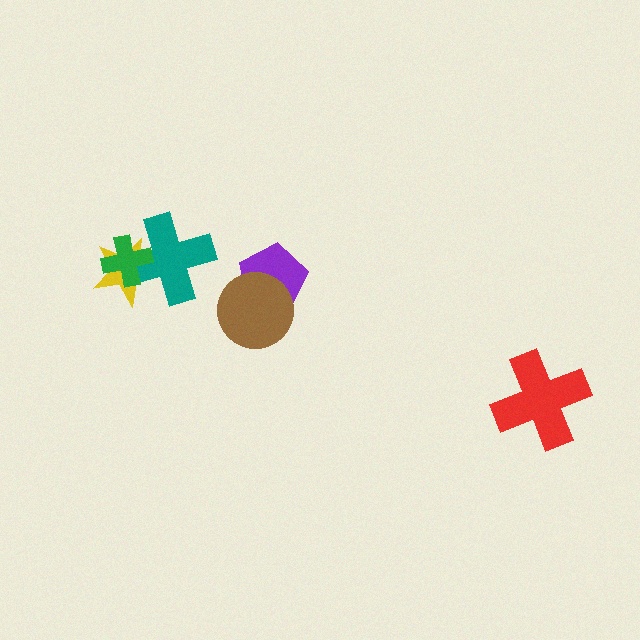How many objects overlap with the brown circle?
1 object overlaps with the brown circle.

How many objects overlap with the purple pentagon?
1 object overlaps with the purple pentagon.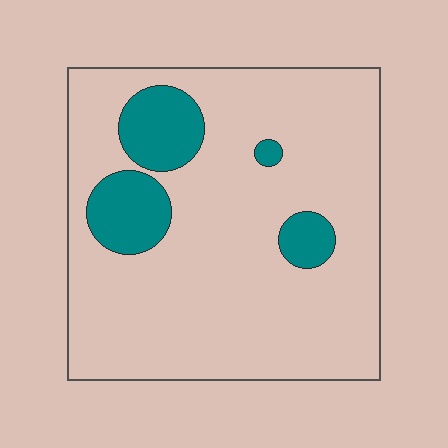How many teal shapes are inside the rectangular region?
4.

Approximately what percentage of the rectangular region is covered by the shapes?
Approximately 15%.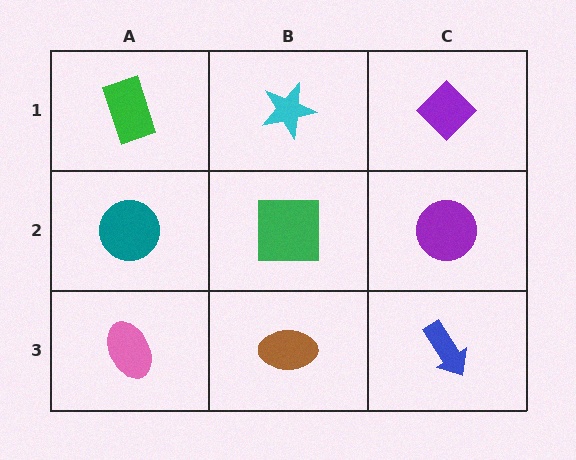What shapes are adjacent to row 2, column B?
A cyan star (row 1, column B), a brown ellipse (row 3, column B), a teal circle (row 2, column A), a purple circle (row 2, column C).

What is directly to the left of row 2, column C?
A green square.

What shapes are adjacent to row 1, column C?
A purple circle (row 2, column C), a cyan star (row 1, column B).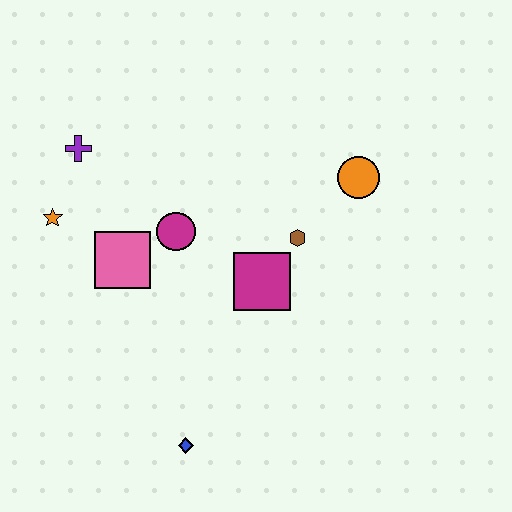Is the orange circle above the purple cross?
No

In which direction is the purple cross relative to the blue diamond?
The purple cross is above the blue diamond.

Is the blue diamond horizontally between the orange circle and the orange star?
Yes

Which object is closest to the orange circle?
The brown hexagon is closest to the orange circle.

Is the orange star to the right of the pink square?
No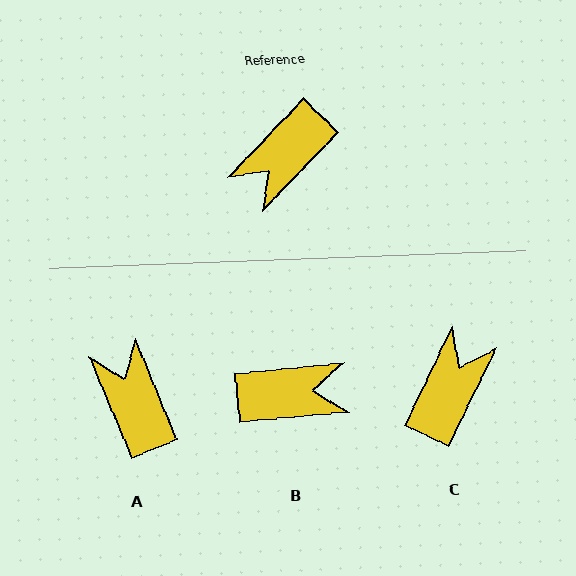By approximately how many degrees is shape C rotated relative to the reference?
Approximately 162 degrees clockwise.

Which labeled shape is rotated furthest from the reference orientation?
C, about 162 degrees away.